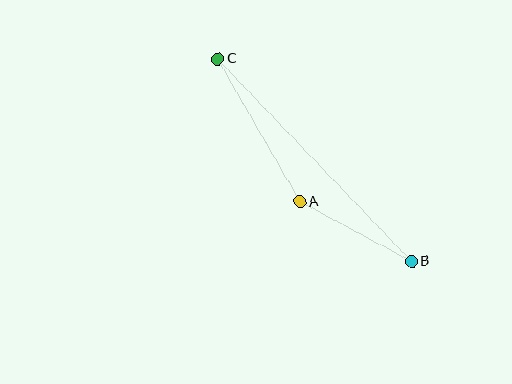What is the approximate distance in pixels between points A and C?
The distance between A and C is approximately 165 pixels.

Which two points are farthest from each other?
Points B and C are farthest from each other.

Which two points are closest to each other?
Points A and B are closest to each other.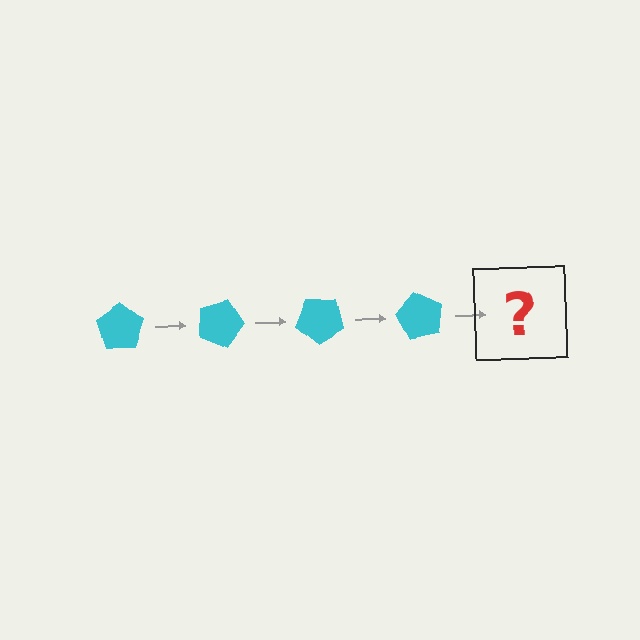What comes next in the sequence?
The next element should be a cyan pentagon rotated 80 degrees.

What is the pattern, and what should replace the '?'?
The pattern is that the pentagon rotates 20 degrees each step. The '?' should be a cyan pentagon rotated 80 degrees.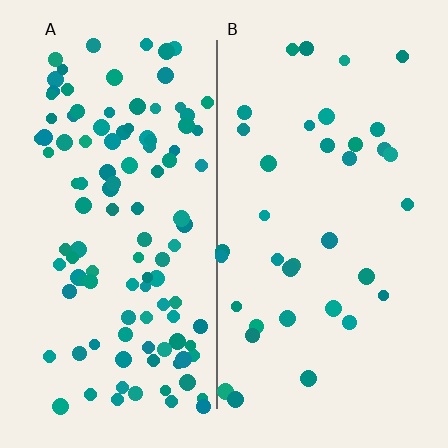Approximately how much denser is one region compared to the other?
Approximately 3.1× — region A over region B.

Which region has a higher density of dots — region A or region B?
A (the left).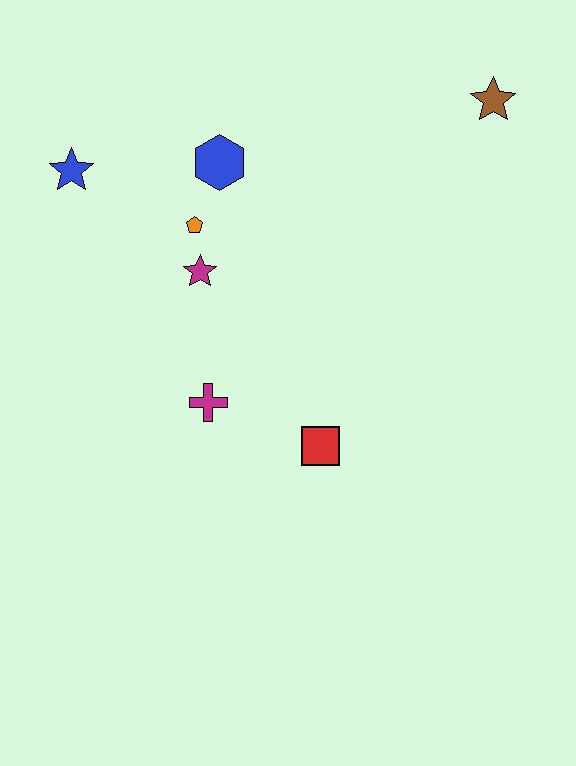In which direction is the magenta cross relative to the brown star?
The magenta cross is below the brown star.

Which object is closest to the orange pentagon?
The magenta star is closest to the orange pentagon.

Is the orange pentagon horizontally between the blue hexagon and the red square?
No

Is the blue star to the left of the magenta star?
Yes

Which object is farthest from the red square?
The brown star is farthest from the red square.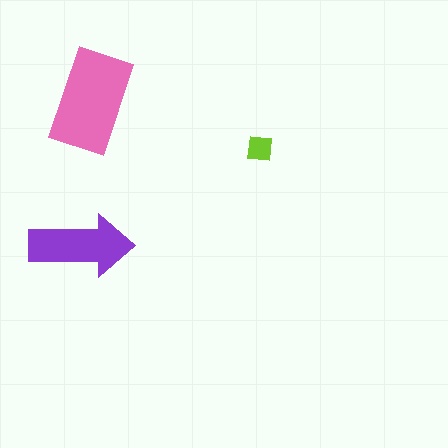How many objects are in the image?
There are 3 objects in the image.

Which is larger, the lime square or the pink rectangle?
The pink rectangle.